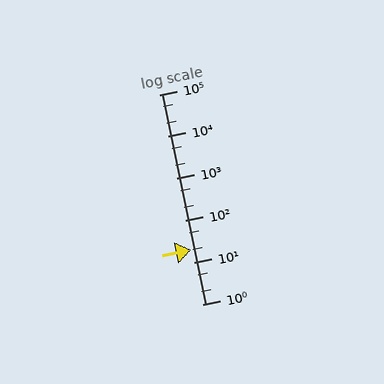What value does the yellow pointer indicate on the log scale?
The pointer indicates approximately 20.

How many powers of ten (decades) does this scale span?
The scale spans 5 decades, from 1 to 100000.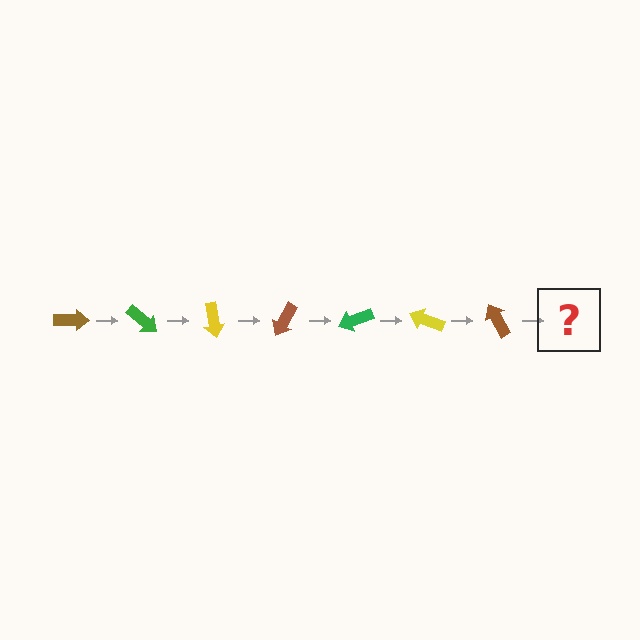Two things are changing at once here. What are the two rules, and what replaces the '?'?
The two rules are that it rotates 40 degrees each step and the color cycles through brown, green, and yellow. The '?' should be a green arrow, rotated 280 degrees from the start.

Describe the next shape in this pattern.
It should be a green arrow, rotated 280 degrees from the start.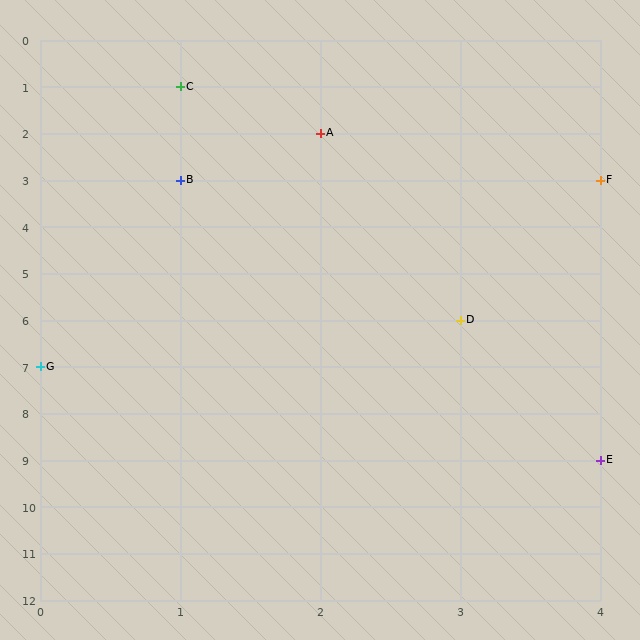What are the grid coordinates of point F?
Point F is at grid coordinates (4, 3).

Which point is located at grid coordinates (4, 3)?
Point F is at (4, 3).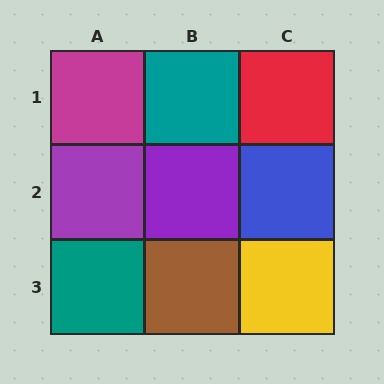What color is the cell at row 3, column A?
Teal.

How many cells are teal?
2 cells are teal.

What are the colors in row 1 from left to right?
Magenta, teal, red.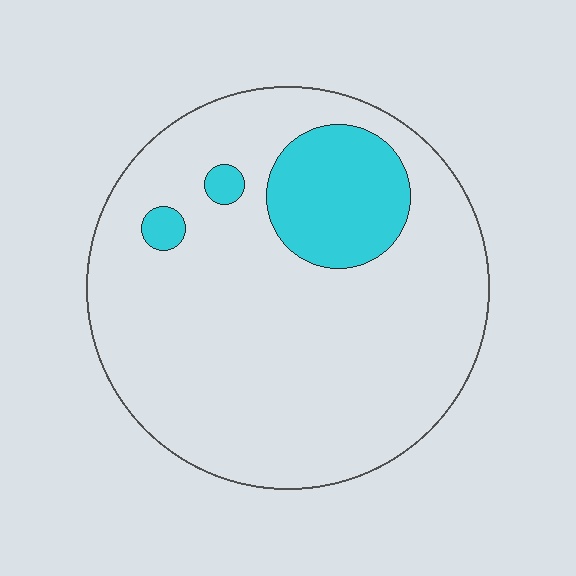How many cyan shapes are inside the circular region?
3.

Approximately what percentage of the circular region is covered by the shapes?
Approximately 15%.